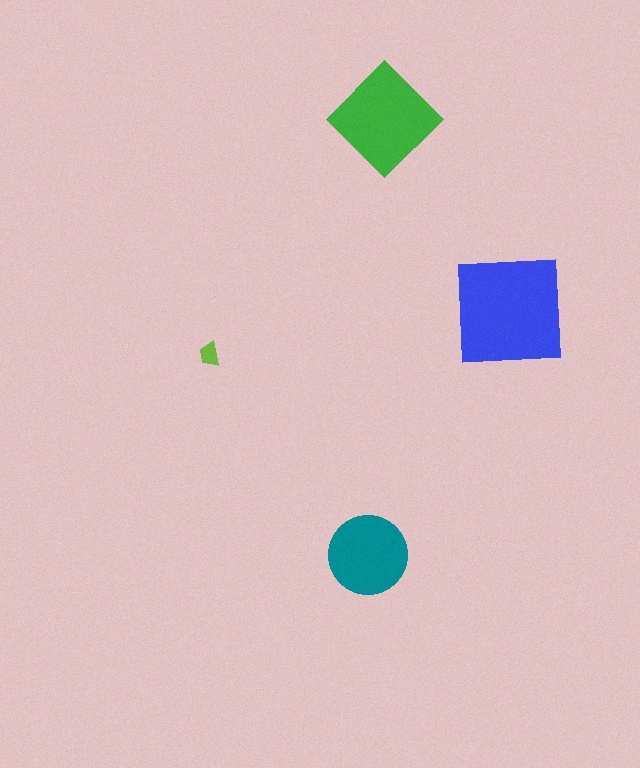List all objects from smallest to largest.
The lime trapezoid, the teal circle, the green diamond, the blue square.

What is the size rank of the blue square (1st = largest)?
1st.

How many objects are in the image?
There are 4 objects in the image.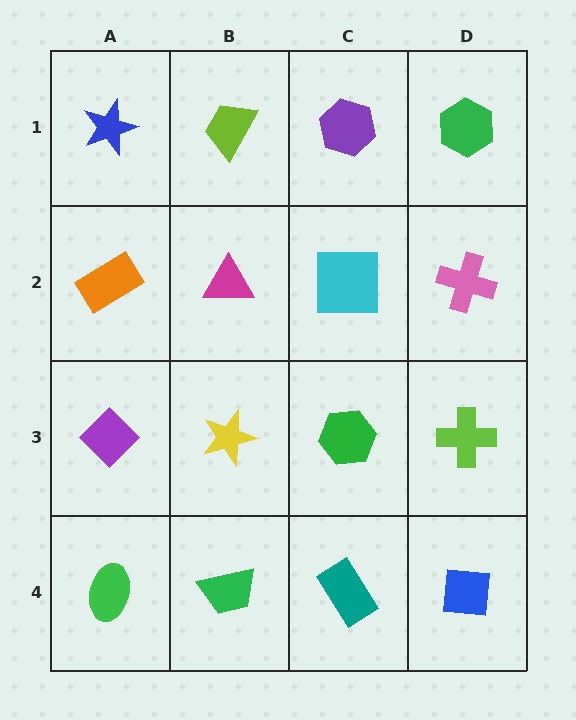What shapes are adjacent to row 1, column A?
An orange rectangle (row 2, column A), a lime trapezoid (row 1, column B).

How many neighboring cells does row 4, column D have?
2.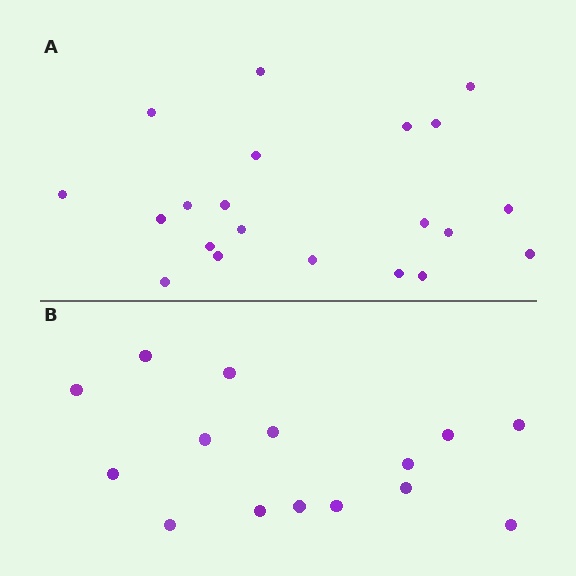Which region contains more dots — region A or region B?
Region A (the top region) has more dots.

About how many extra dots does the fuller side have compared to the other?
Region A has about 6 more dots than region B.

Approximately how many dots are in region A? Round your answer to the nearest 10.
About 20 dots. (The exact count is 21, which rounds to 20.)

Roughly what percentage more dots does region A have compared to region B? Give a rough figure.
About 40% more.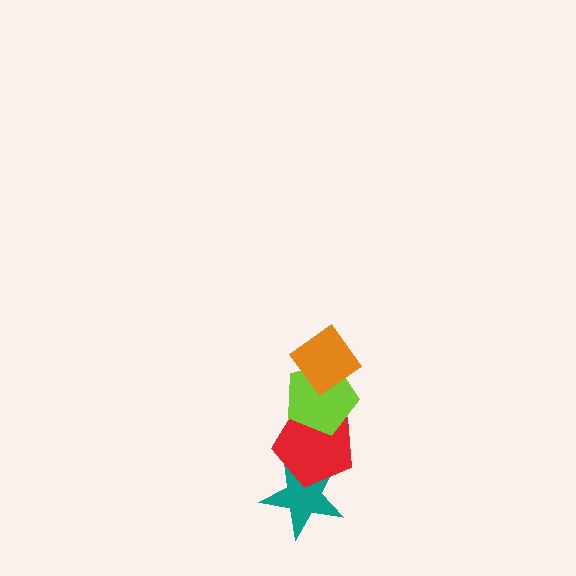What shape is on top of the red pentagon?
The lime pentagon is on top of the red pentagon.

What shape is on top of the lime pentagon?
The orange diamond is on top of the lime pentagon.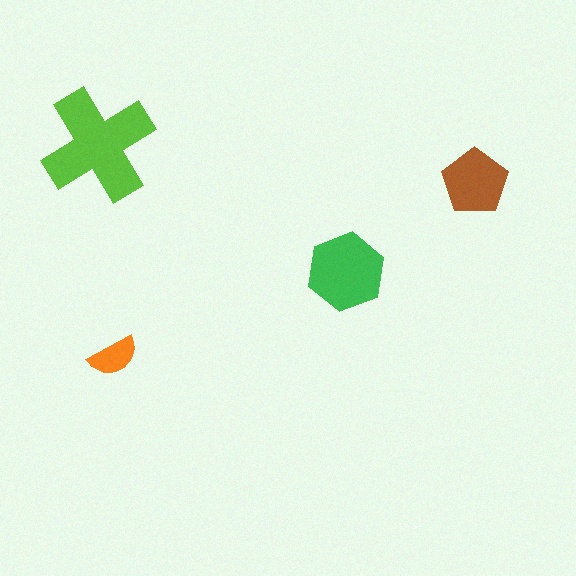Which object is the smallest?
The orange semicircle.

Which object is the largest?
The lime cross.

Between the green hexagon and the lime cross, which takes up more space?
The lime cross.